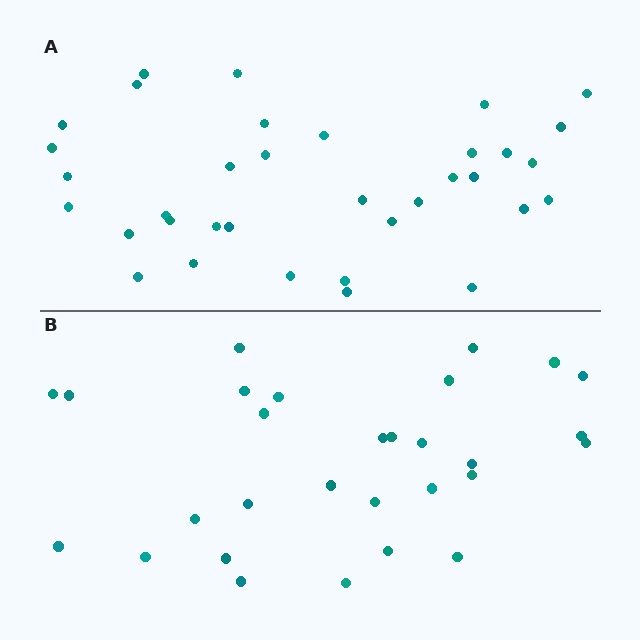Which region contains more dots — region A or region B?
Region A (the top region) has more dots.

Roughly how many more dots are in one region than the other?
Region A has about 6 more dots than region B.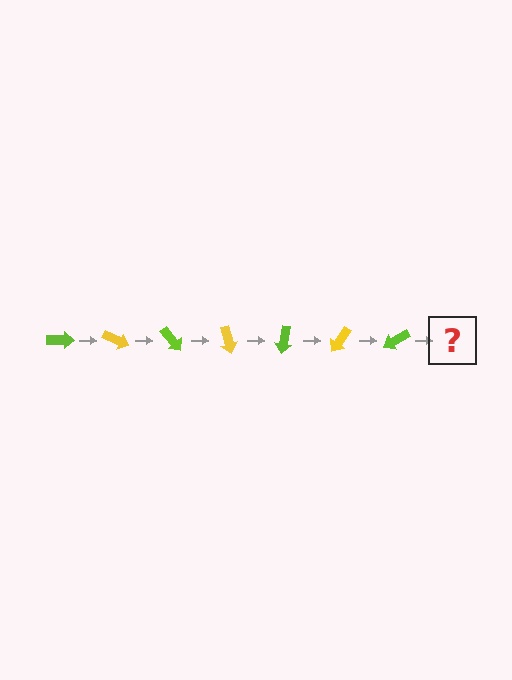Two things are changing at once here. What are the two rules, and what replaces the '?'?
The two rules are that it rotates 25 degrees each step and the color cycles through lime and yellow. The '?' should be a yellow arrow, rotated 175 degrees from the start.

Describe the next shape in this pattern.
It should be a yellow arrow, rotated 175 degrees from the start.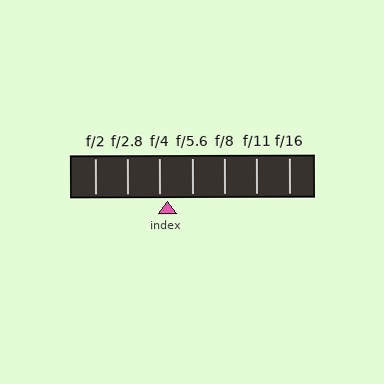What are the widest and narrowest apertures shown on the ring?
The widest aperture shown is f/2 and the narrowest is f/16.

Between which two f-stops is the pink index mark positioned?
The index mark is between f/4 and f/5.6.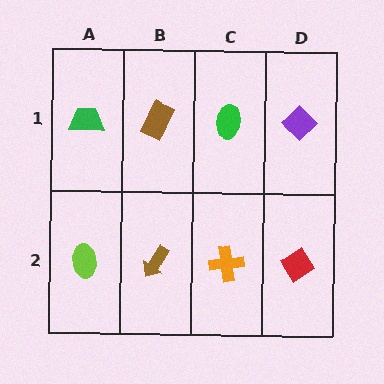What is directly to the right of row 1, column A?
A brown rectangle.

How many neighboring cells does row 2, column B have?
3.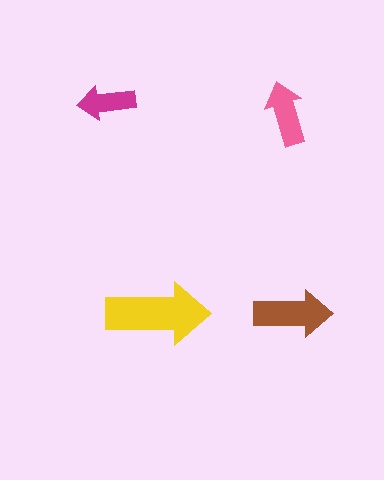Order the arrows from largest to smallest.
the yellow one, the brown one, the pink one, the magenta one.